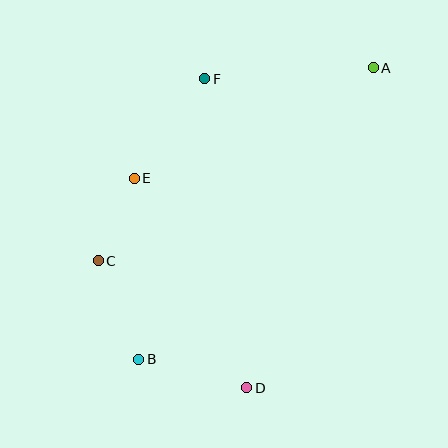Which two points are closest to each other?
Points C and E are closest to each other.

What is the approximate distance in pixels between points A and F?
The distance between A and F is approximately 169 pixels.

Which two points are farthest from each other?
Points A and B are farthest from each other.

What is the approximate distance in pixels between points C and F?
The distance between C and F is approximately 211 pixels.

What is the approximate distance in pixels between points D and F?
The distance between D and F is approximately 312 pixels.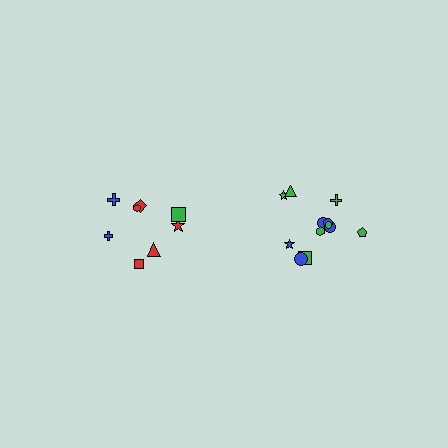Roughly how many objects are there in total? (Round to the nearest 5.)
Roughly 20 objects in total.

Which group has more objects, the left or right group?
The right group.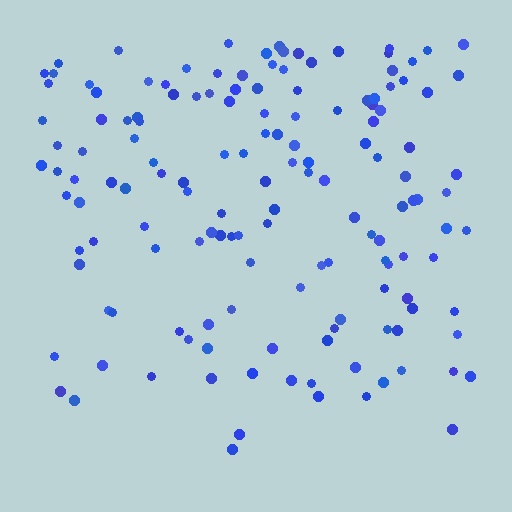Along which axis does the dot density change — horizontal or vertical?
Vertical.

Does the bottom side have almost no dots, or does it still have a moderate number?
Still a moderate number, just noticeably fewer than the top.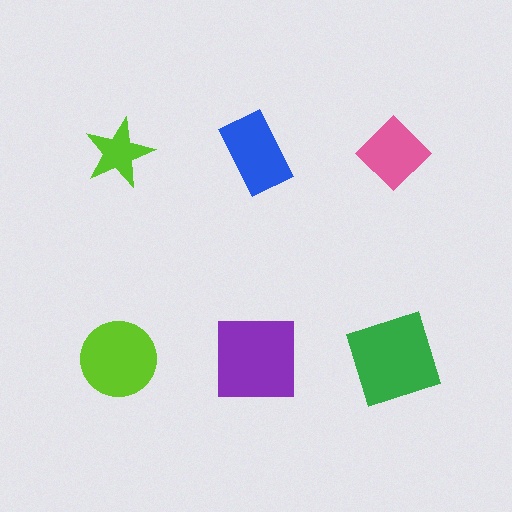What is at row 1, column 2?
A blue rectangle.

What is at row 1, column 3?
A pink diamond.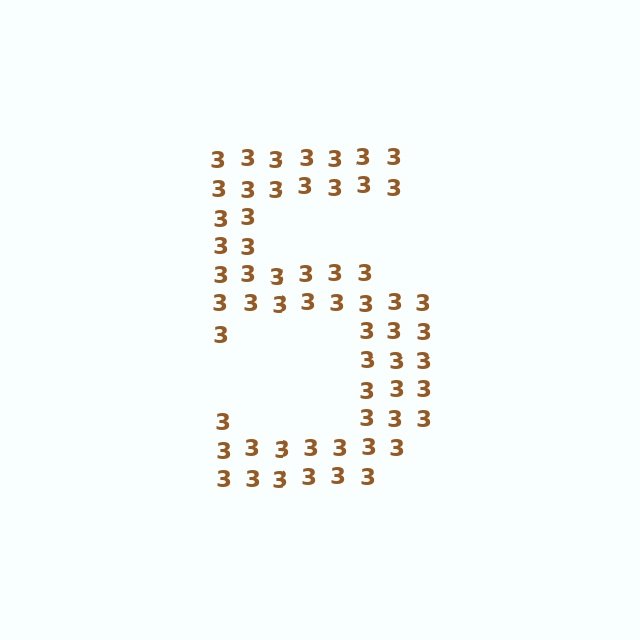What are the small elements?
The small elements are digit 3's.